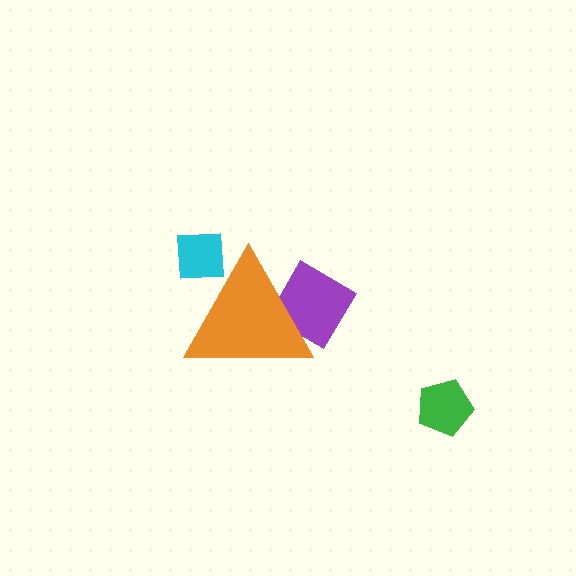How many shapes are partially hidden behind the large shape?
2 shapes are partially hidden.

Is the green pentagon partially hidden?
No, the green pentagon is fully visible.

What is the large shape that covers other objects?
An orange triangle.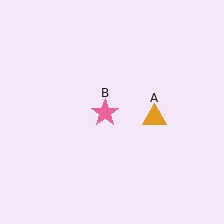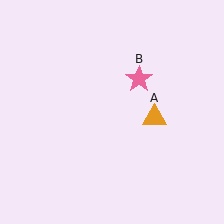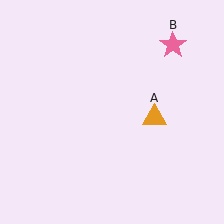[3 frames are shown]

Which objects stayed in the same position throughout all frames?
Orange triangle (object A) remained stationary.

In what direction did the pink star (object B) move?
The pink star (object B) moved up and to the right.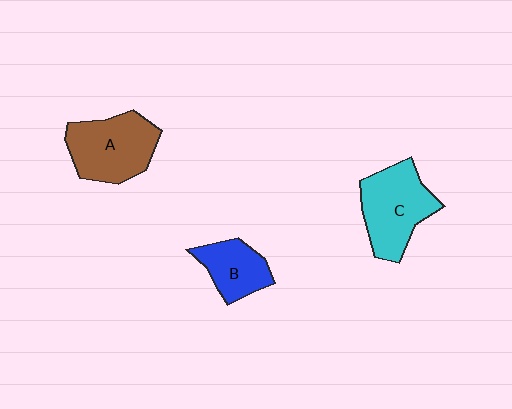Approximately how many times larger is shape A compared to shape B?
Approximately 1.6 times.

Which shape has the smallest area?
Shape B (blue).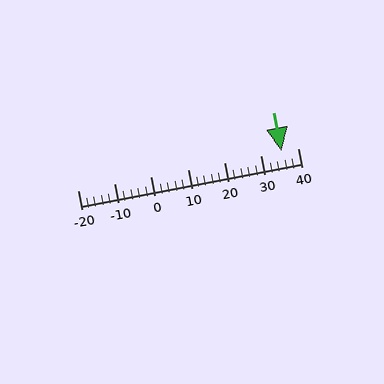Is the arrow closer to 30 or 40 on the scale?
The arrow is closer to 40.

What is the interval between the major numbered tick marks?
The major tick marks are spaced 10 units apart.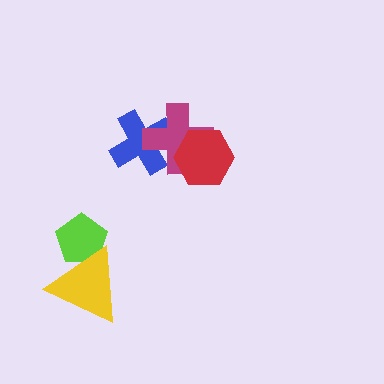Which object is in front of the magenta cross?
The red hexagon is in front of the magenta cross.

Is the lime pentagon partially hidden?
Yes, it is partially covered by another shape.